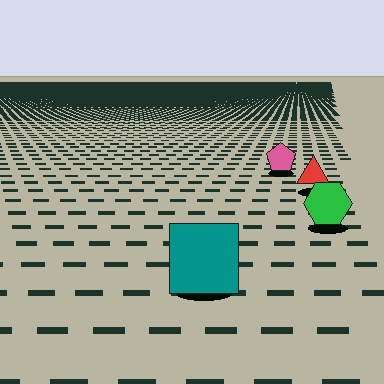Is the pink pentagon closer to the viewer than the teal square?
No. The teal square is closer — you can tell from the texture gradient: the ground texture is coarser near it.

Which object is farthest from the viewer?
The pink pentagon is farthest from the viewer. It appears smaller and the ground texture around it is denser.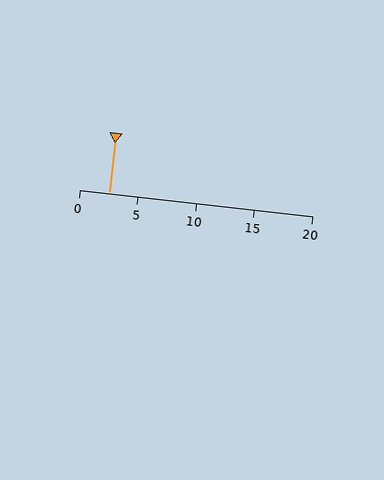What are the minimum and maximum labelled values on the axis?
The axis runs from 0 to 20.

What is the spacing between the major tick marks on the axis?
The major ticks are spaced 5 apart.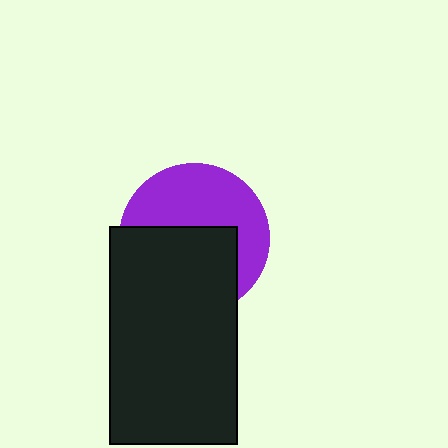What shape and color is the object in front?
The object in front is a black rectangle.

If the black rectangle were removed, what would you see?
You would see the complete purple circle.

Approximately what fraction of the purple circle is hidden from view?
Roughly 51% of the purple circle is hidden behind the black rectangle.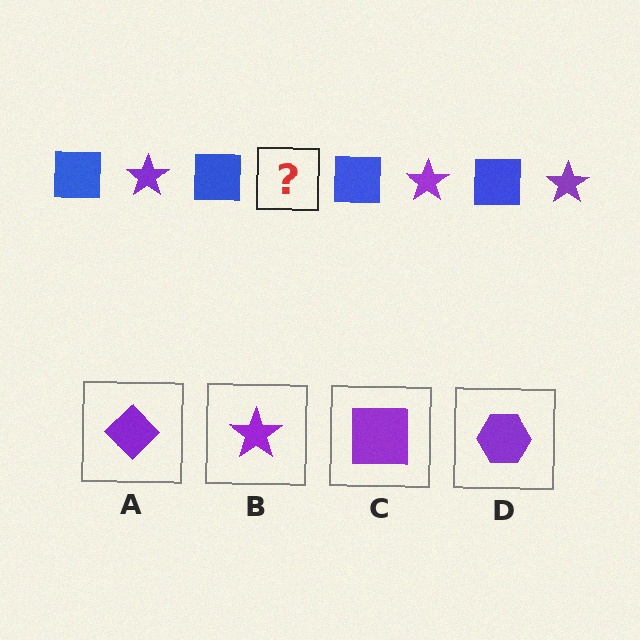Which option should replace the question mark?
Option B.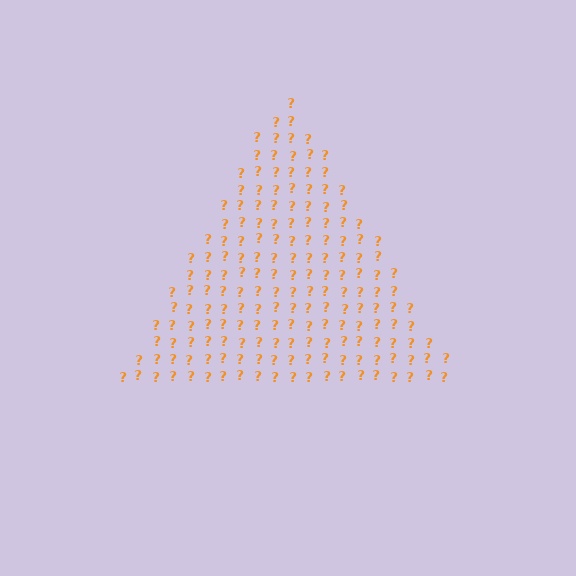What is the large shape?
The large shape is a triangle.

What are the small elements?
The small elements are question marks.